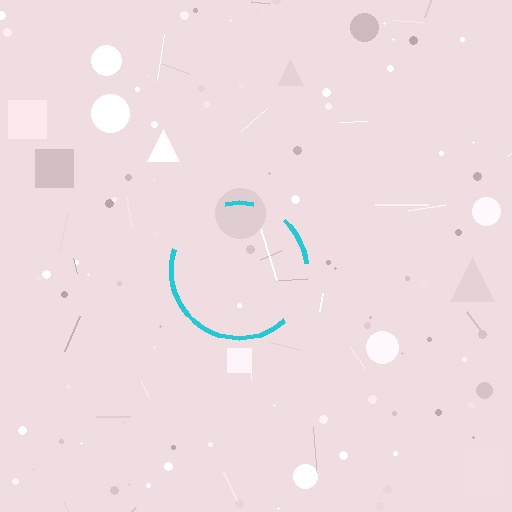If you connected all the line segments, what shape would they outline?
They would outline a circle.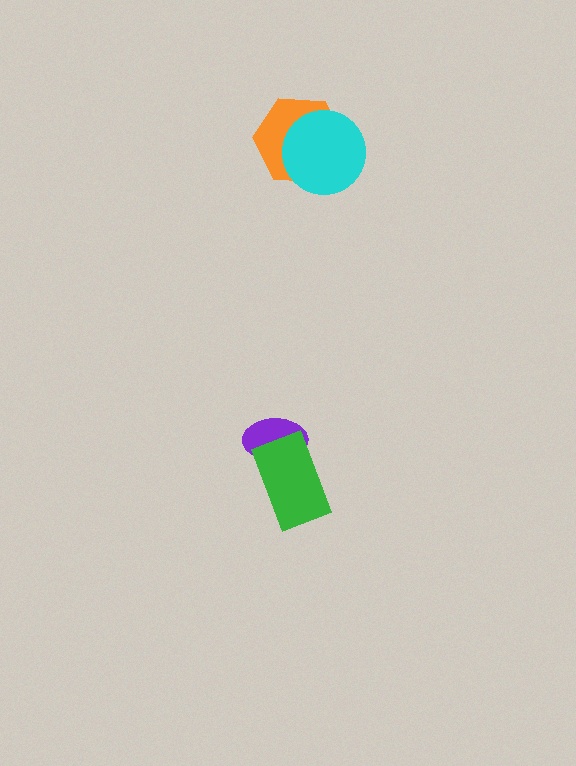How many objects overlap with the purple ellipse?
1 object overlaps with the purple ellipse.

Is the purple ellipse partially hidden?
Yes, it is partially covered by another shape.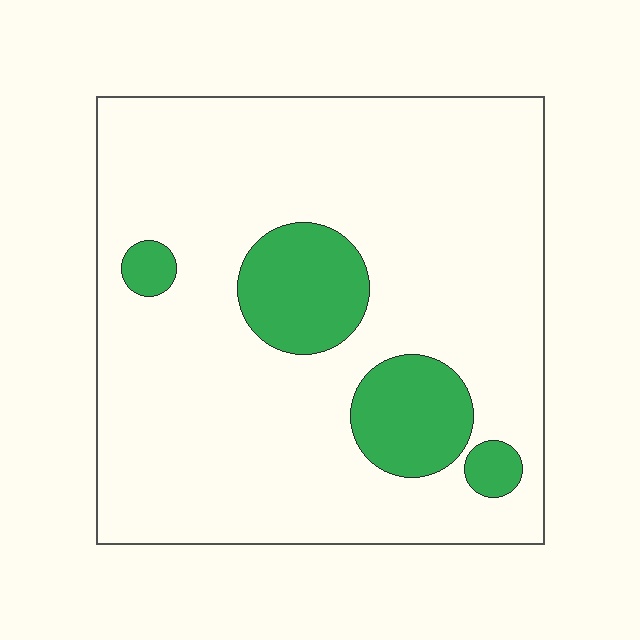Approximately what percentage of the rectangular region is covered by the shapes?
Approximately 15%.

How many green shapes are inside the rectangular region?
4.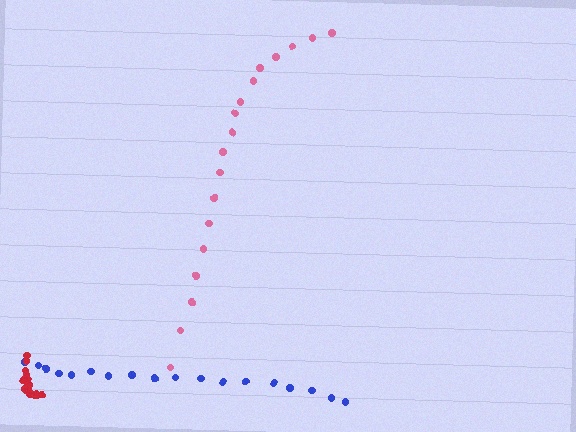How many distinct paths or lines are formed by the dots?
There are 3 distinct paths.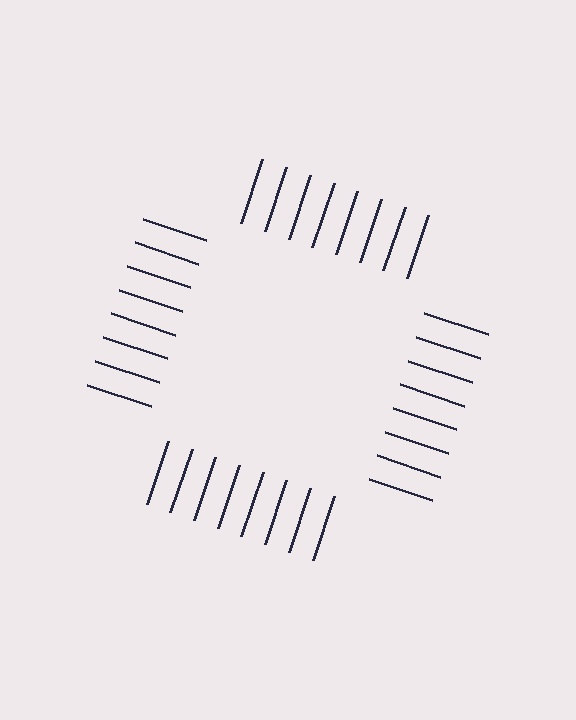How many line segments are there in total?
32 — 8 along each of the 4 edges.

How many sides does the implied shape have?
4 sides — the line-ends trace a square.